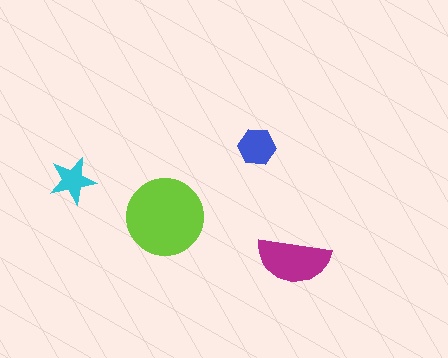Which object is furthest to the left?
The cyan star is leftmost.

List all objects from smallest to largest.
The cyan star, the blue hexagon, the magenta semicircle, the lime circle.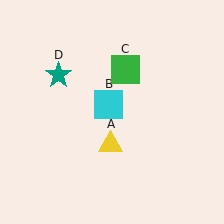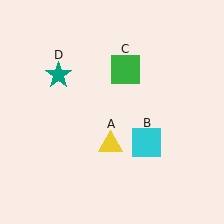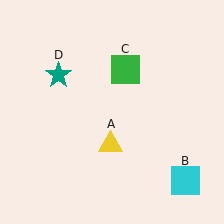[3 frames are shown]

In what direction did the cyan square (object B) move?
The cyan square (object B) moved down and to the right.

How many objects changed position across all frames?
1 object changed position: cyan square (object B).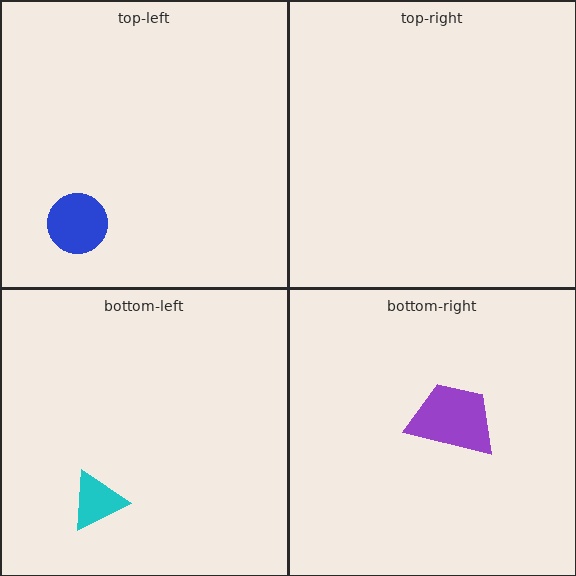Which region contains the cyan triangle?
The bottom-left region.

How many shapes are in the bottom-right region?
1.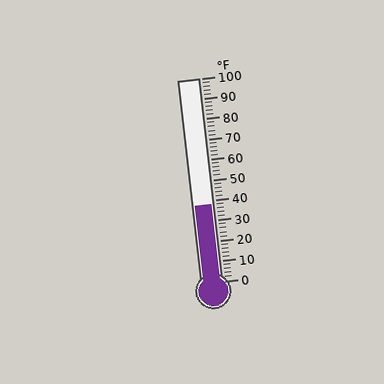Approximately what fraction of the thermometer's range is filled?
The thermometer is filled to approximately 40% of its range.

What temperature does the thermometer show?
The thermometer shows approximately 38°F.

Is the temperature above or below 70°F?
The temperature is below 70°F.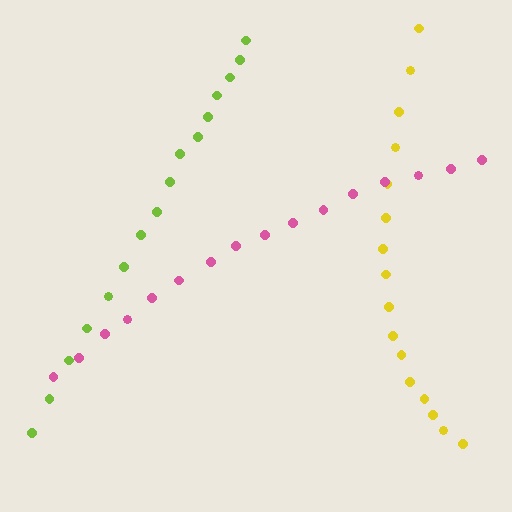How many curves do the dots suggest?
There are 3 distinct paths.